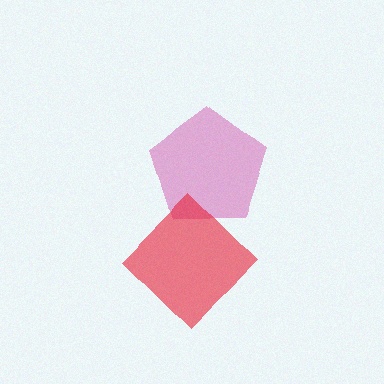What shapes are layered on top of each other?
The layered shapes are: a magenta pentagon, a red diamond.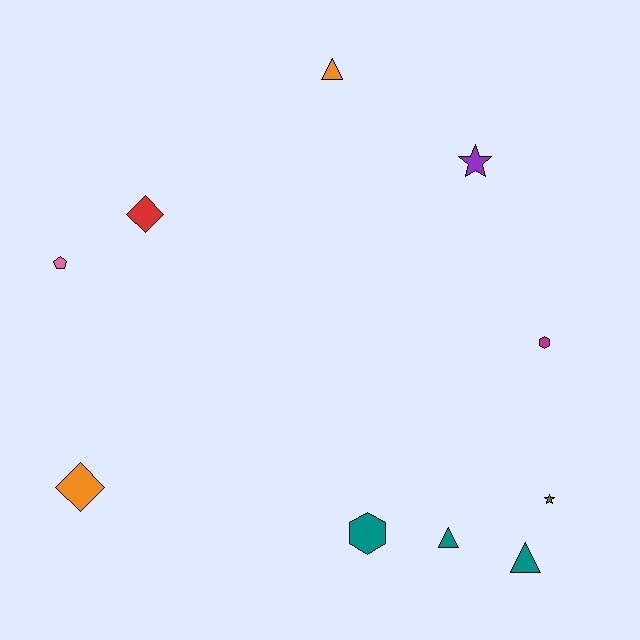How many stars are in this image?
There are 2 stars.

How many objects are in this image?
There are 10 objects.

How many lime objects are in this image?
There are no lime objects.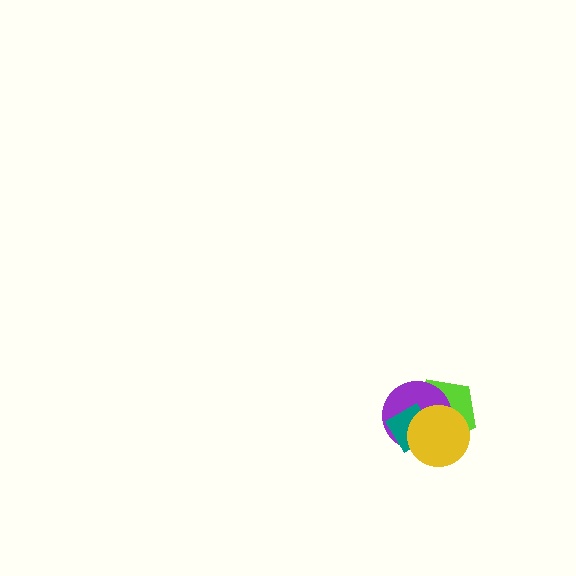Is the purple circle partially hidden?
Yes, it is partially covered by another shape.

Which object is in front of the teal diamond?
The yellow circle is in front of the teal diamond.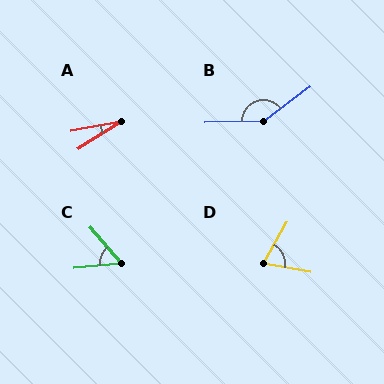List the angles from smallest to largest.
A (22°), C (55°), D (71°), B (144°).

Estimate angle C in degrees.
Approximately 55 degrees.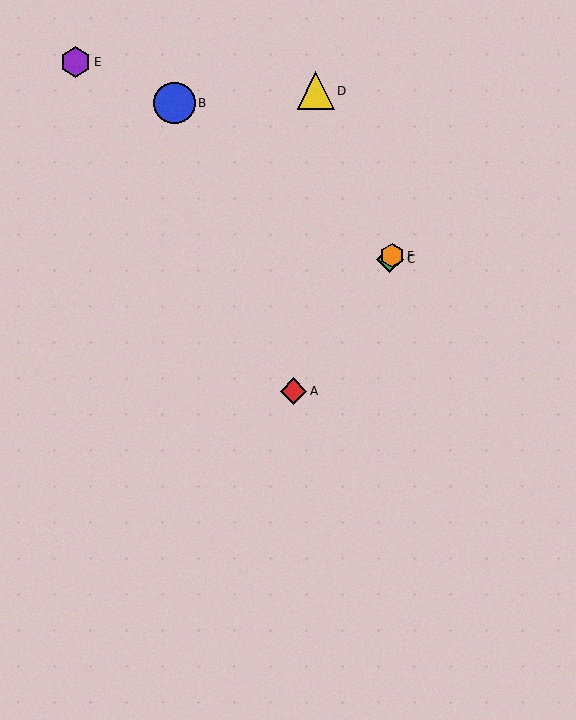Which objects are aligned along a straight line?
Objects A, C, F are aligned along a straight line.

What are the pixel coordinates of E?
Object E is at (76, 62).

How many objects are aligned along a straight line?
3 objects (A, C, F) are aligned along a straight line.